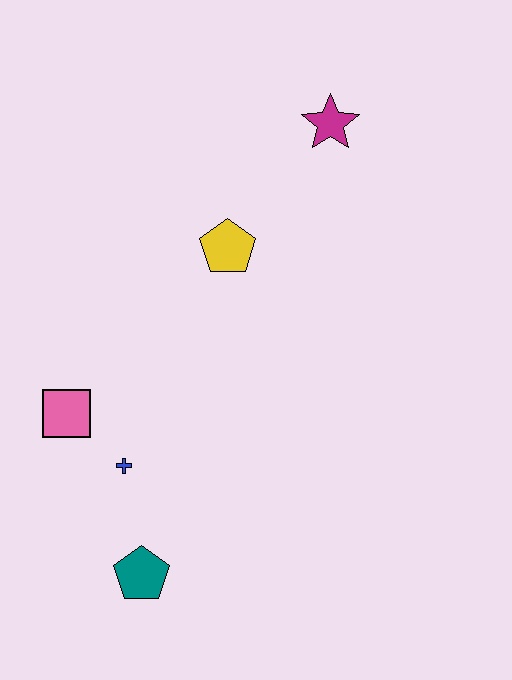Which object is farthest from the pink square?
The magenta star is farthest from the pink square.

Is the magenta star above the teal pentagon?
Yes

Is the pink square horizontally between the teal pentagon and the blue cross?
No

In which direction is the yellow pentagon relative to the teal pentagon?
The yellow pentagon is above the teal pentagon.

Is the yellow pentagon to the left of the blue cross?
No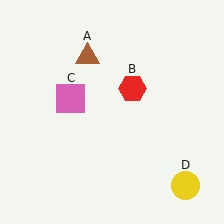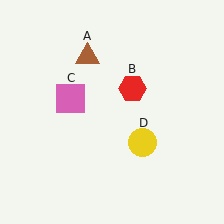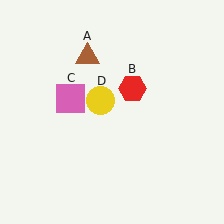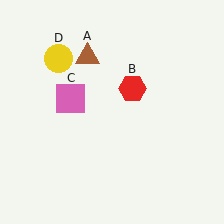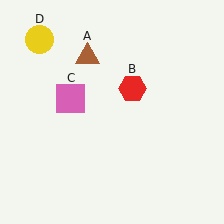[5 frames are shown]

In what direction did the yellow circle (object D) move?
The yellow circle (object D) moved up and to the left.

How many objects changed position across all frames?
1 object changed position: yellow circle (object D).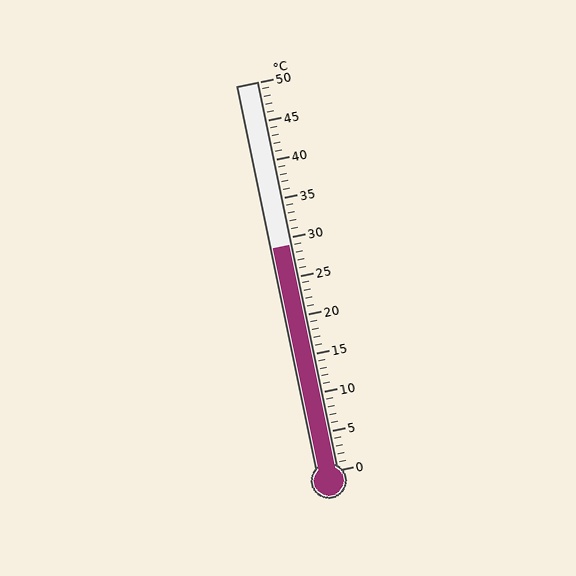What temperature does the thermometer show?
The thermometer shows approximately 29°C.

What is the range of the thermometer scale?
The thermometer scale ranges from 0°C to 50°C.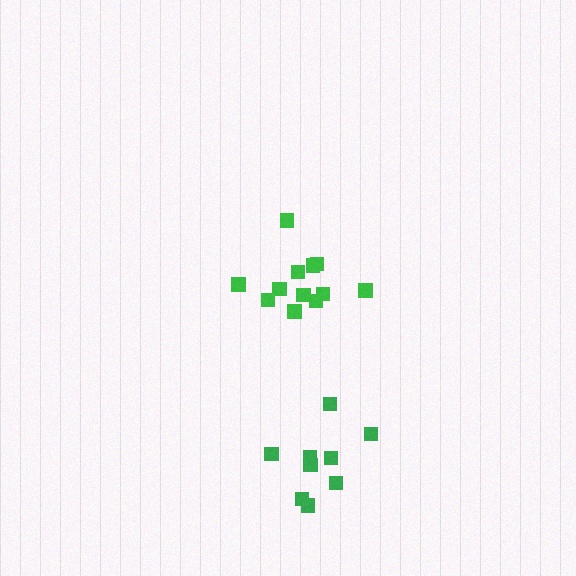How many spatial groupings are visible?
There are 2 spatial groupings.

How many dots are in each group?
Group 1: 12 dots, Group 2: 9 dots (21 total).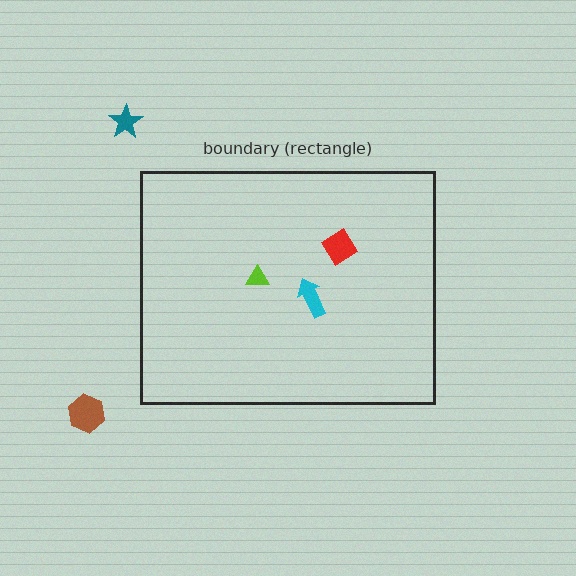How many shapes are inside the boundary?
3 inside, 2 outside.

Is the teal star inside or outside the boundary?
Outside.